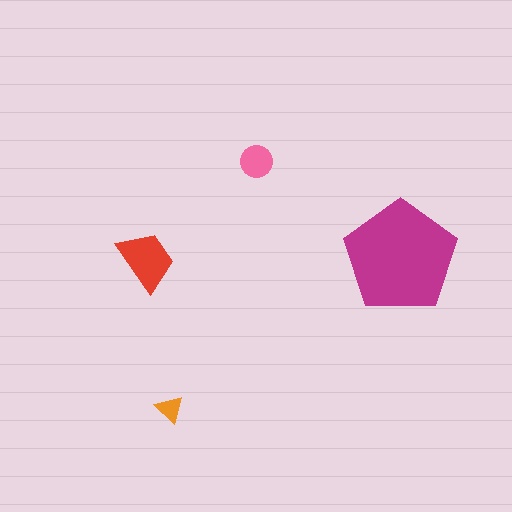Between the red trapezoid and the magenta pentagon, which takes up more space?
The magenta pentagon.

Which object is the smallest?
The orange triangle.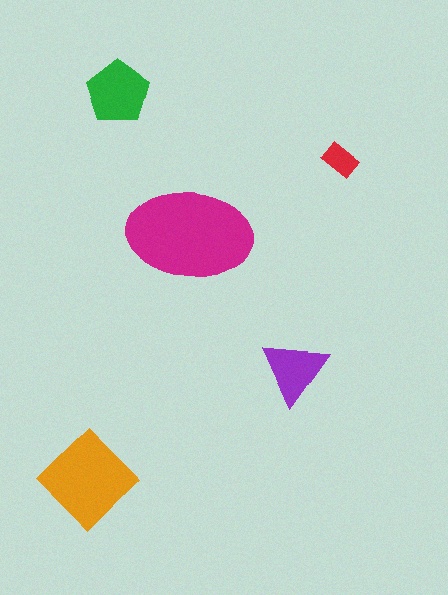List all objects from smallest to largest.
The red rectangle, the purple triangle, the green pentagon, the orange diamond, the magenta ellipse.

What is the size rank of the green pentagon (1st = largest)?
3rd.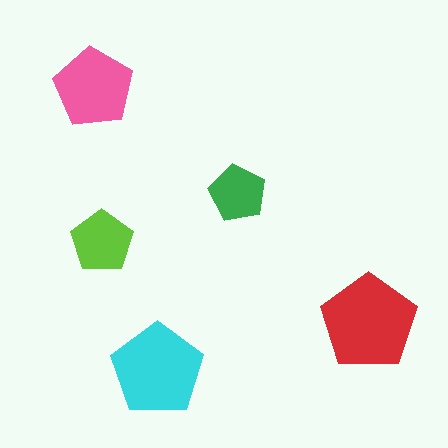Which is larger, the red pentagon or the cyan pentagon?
The red one.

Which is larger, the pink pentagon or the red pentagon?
The red one.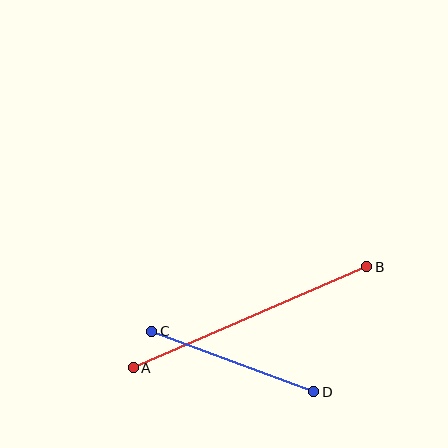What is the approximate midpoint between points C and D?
The midpoint is at approximately (233, 362) pixels.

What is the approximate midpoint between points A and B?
The midpoint is at approximately (250, 317) pixels.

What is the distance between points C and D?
The distance is approximately 173 pixels.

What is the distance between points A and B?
The distance is approximately 255 pixels.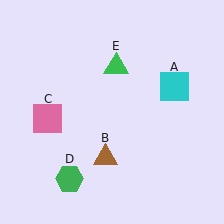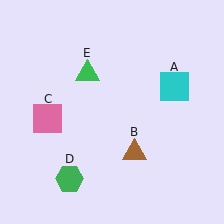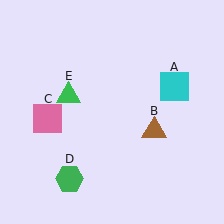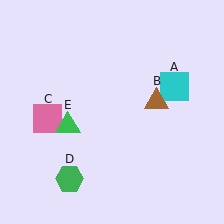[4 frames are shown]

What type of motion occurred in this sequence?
The brown triangle (object B), green triangle (object E) rotated counterclockwise around the center of the scene.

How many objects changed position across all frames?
2 objects changed position: brown triangle (object B), green triangle (object E).